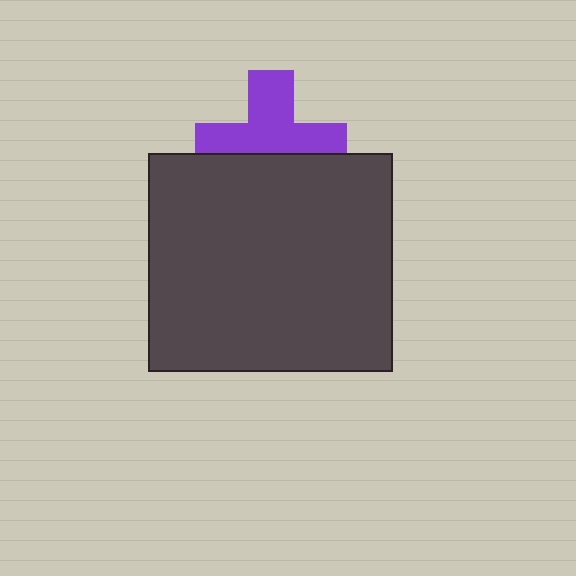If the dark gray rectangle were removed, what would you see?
You would see the complete purple cross.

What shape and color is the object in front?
The object in front is a dark gray rectangle.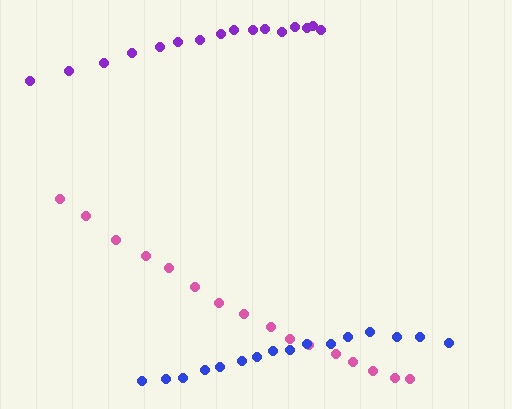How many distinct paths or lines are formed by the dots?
There are 3 distinct paths.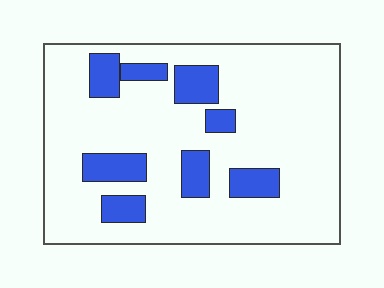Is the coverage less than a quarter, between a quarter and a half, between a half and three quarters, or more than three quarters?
Less than a quarter.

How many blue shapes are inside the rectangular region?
8.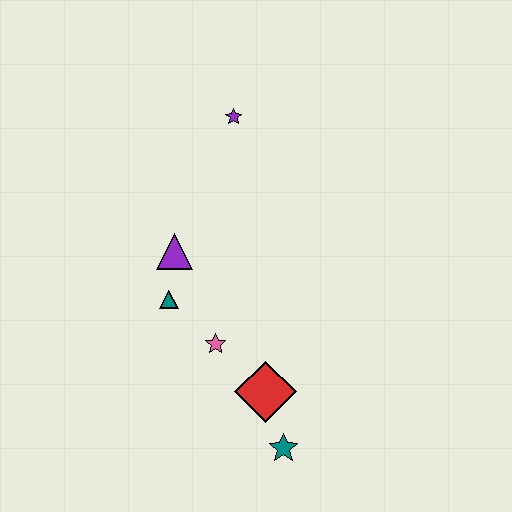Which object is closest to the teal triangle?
The purple triangle is closest to the teal triangle.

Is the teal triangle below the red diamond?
No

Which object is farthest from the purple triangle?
The teal star is farthest from the purple triangle.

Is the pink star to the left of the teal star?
Yes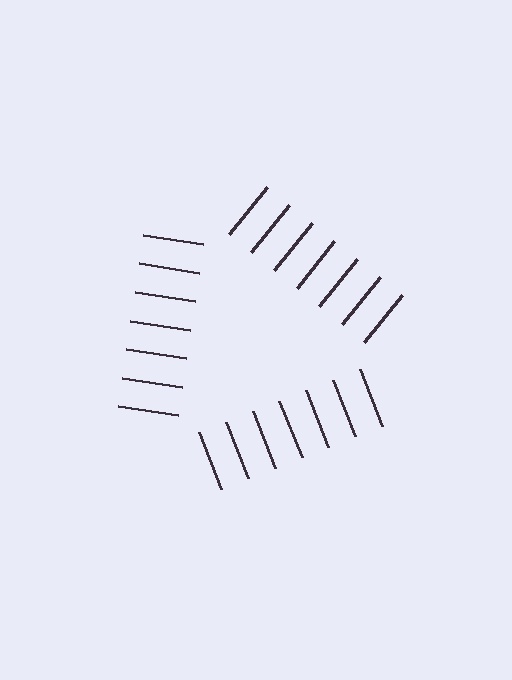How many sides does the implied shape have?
3 sides — the line-ends trace a triangle.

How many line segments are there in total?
21 — 7 along each of the 3 edges.